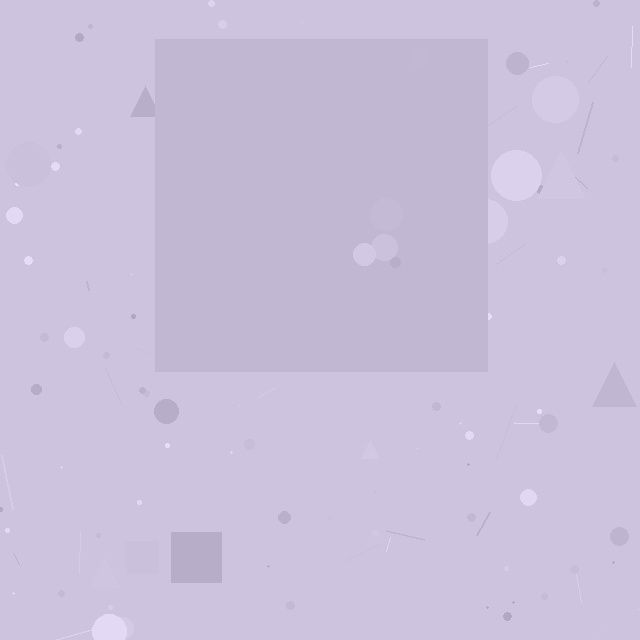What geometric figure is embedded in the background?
A square is embedded in the background.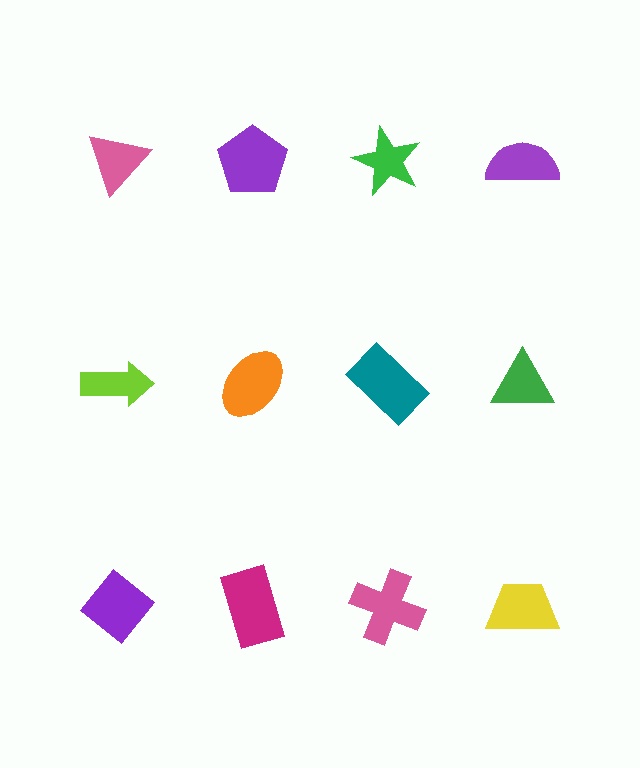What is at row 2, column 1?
A lime arrow.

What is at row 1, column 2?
A purple pentagon.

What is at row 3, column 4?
A yellow trapezoid.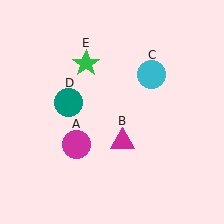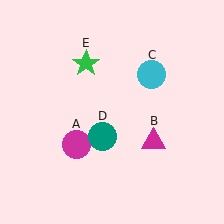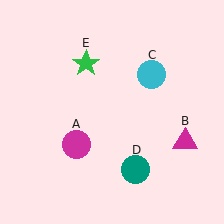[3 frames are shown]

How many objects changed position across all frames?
2 objects changed position: magenta triangle (object B), teal circle (object D).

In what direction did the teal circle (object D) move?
The teal circle (object D) moved down and to the right.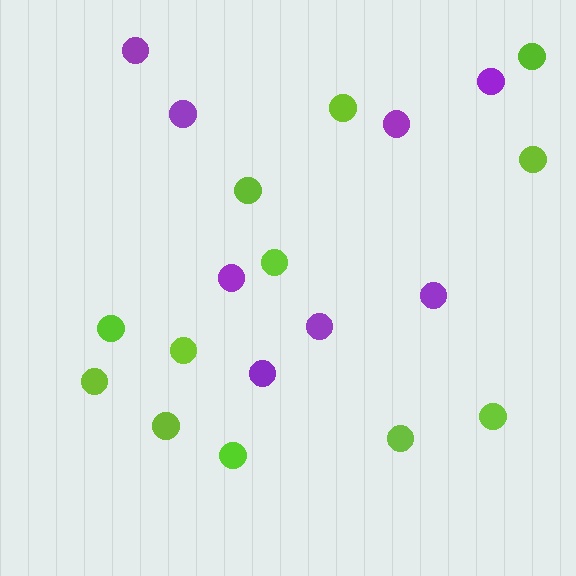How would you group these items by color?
There are 2 groups: one group of lime circles (12) and one group of purple circles (8).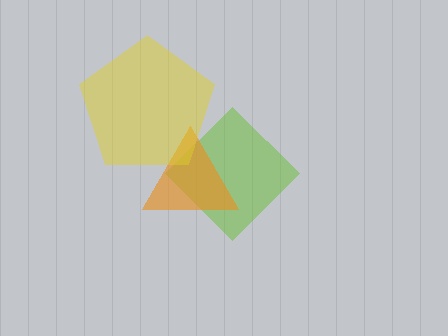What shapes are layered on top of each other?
The layered shapes are: a lime diamond, an orange triangle, a yellow pentagon.